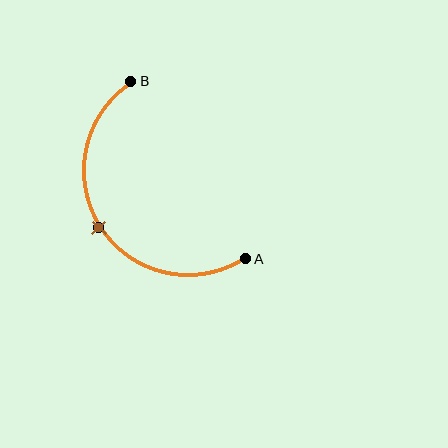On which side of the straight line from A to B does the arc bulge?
The arc bulges to the left of the straight line connecting A and B.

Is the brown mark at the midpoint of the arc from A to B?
Yes. The brown mark lies on the arc at equal arc-length from both A and B — it is the arc midpoint.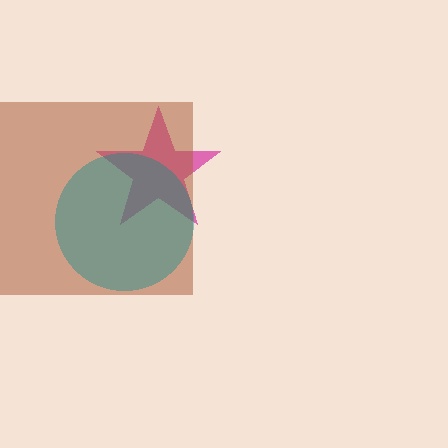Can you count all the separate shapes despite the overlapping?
Yes, there are 3 separate shapes.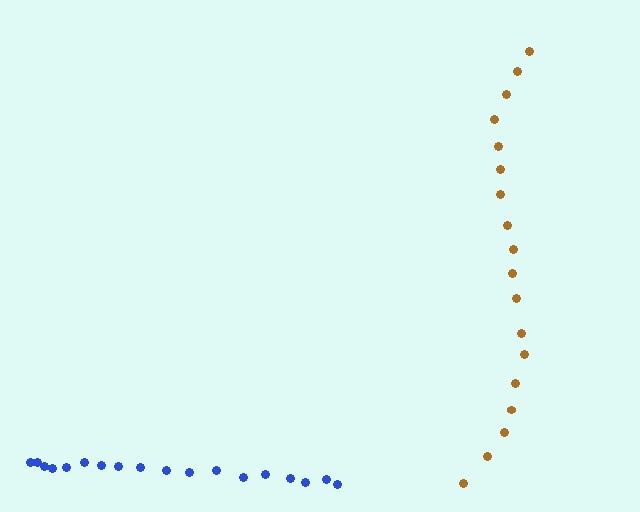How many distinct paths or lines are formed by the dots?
There are 2 distinct paths.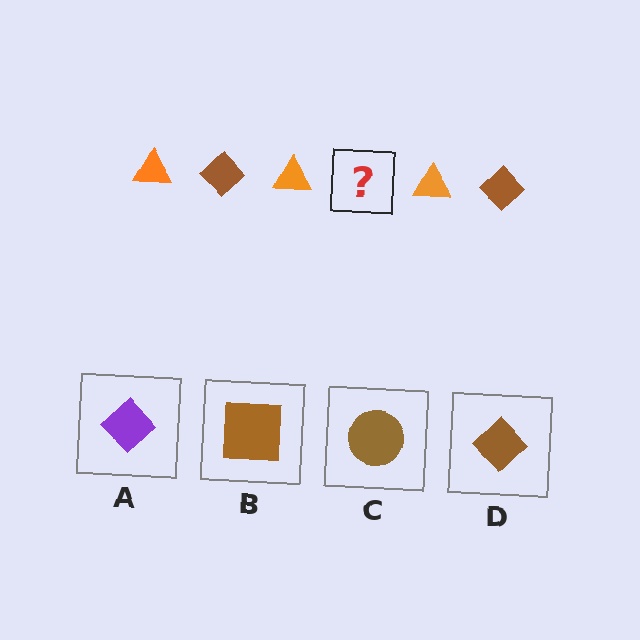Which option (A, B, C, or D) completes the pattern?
D.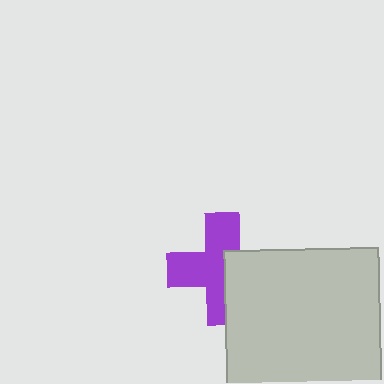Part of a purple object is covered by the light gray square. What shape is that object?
It is a cross.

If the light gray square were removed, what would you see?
You would see the complete purple cross.